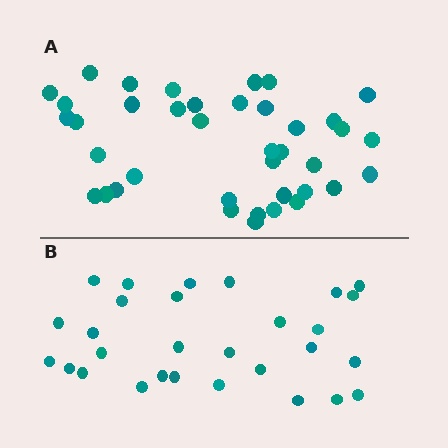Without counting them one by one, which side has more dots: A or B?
Region A (the top region) has more dots.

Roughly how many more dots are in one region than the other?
Region A has roughly 10 or so more dots than region B.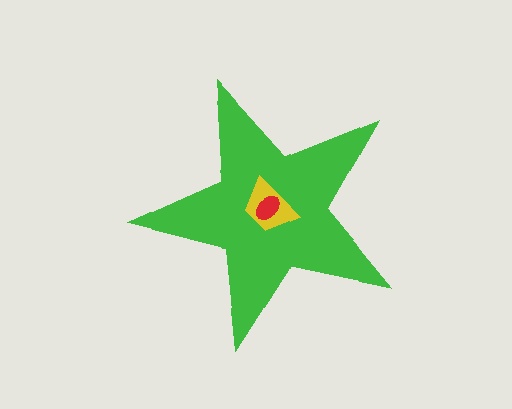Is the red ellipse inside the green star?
Yes.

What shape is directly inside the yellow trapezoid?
The red ellipse.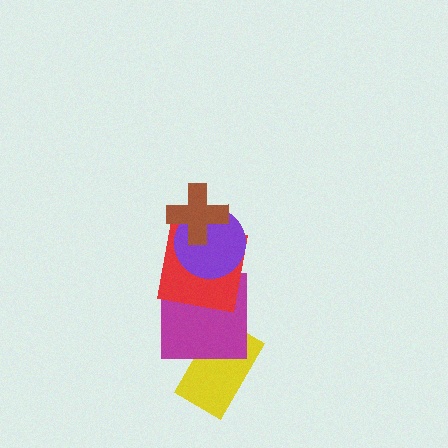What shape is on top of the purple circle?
The brown cross is on top of the purple circle.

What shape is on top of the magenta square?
The red square is on top of the magenta square.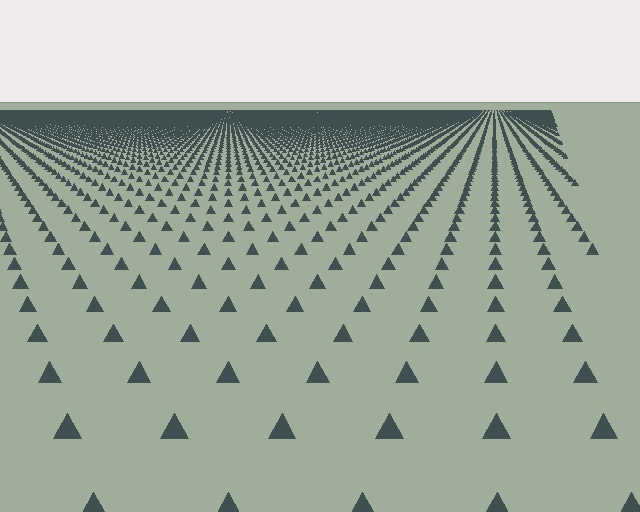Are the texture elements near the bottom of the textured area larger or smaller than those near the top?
Larger. Near the bottom, elements are closer to the viewer and appear at a bigger on-screen size.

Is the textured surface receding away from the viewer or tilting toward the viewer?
The surface is receding away from the viewer. Texture elements get smaller and denser toward the top.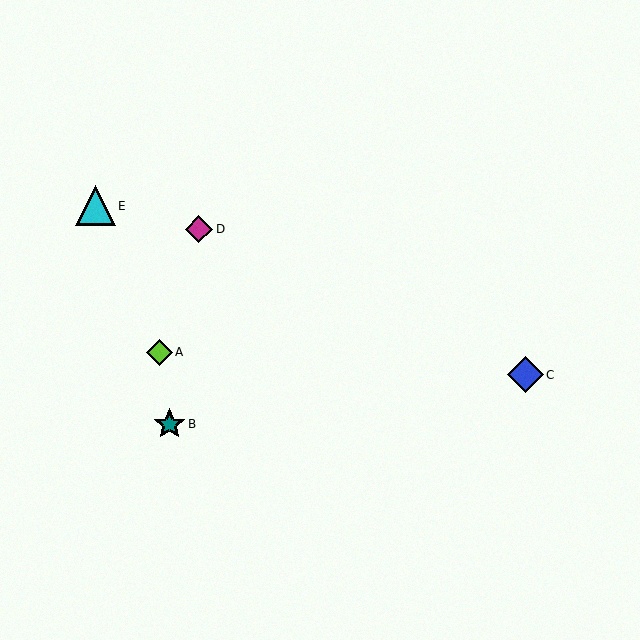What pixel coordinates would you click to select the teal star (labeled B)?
Click at (170, 424) to select the teal star B.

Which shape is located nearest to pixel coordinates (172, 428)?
The teal star (labeled B) at (170, 424) is nearest to that location.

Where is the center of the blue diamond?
The center of the blue diamond is at (525, 375).